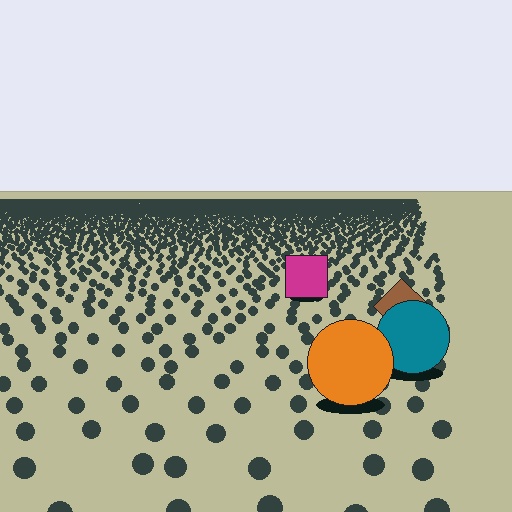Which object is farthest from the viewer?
The magenta square is farthest from the viewer. It appears smaller and the ground texture around it is denser.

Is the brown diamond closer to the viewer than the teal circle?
No. The teal circle is closer — you can tell from the texture gradient: the ground texture is coarser near it.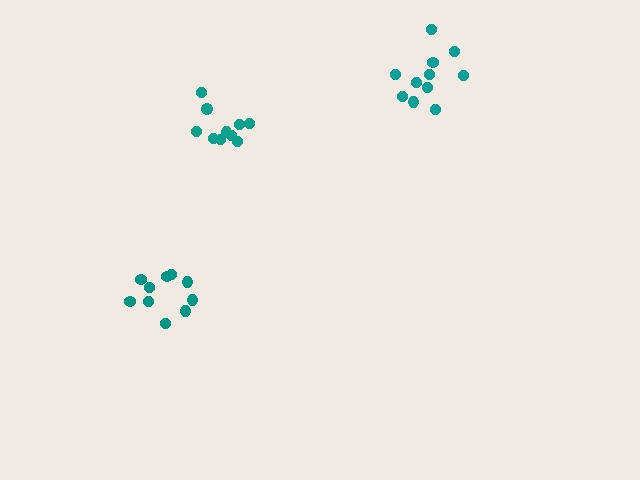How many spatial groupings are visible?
There are 3 spatial groupings.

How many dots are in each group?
Group 1: 10 dots, Group 2: 11 dots, Group 3: 10 dots (31 total).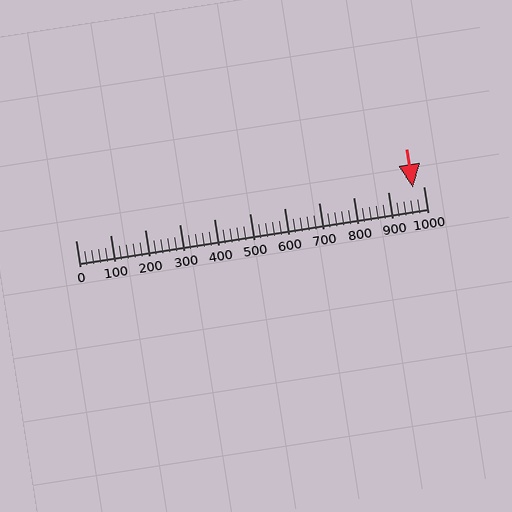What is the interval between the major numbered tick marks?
The major tick marks are spaced 100 units apart.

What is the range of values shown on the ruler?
The ruler shows values from 0 to 1000.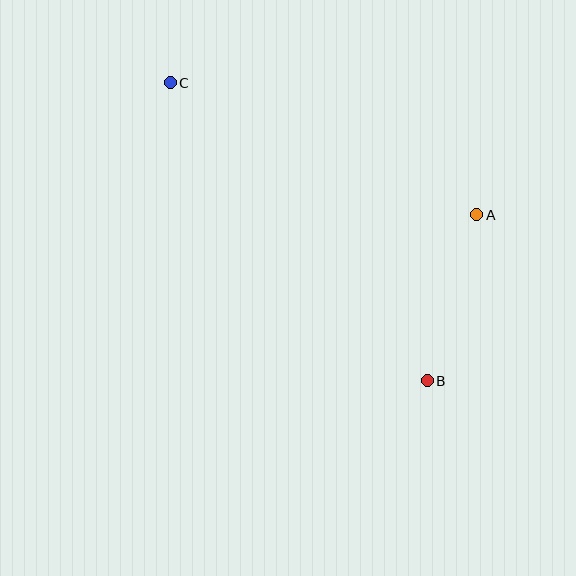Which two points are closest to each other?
Points A and B are closest to each other.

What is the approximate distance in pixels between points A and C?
The distance between A and C is approximately 334 pixels.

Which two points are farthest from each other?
Points B and C are farthest from each other.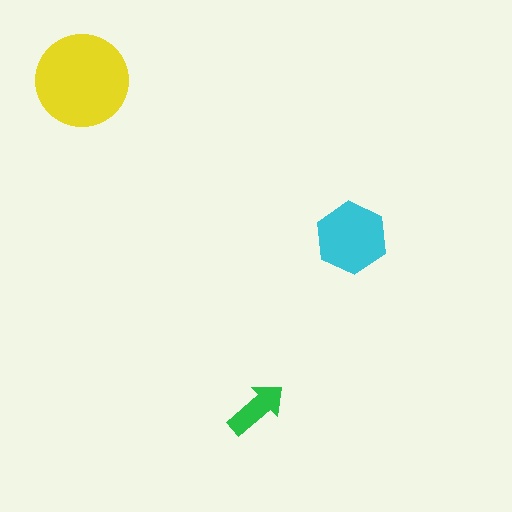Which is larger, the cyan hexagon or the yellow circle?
The yellow circle.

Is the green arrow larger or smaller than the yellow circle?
Smaller.